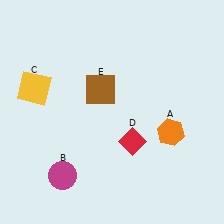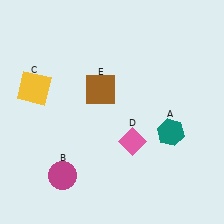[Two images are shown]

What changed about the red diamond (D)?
In Image 1, D is red. In Image 2, it changed to pink.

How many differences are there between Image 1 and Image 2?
There are 2 differences between the two images.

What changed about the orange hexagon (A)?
In Image 1, A is orange. In Image 2, it changed to teal.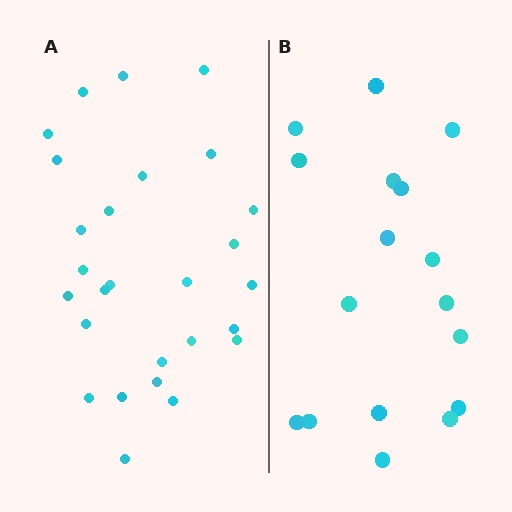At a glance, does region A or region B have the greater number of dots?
Region A (the left region) has more dots.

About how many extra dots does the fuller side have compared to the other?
Region A has roughly 10 or so more dots than region B.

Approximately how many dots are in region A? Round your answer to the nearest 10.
About 30 dots. (The exact count is 27, which rounds to 30.)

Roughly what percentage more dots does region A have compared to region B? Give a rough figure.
About 60% more.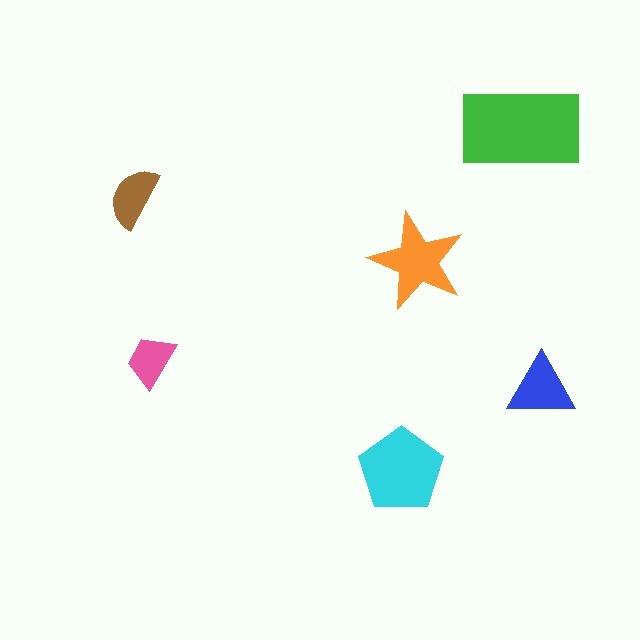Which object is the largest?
The green rectangle.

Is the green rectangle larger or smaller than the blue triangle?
Larger.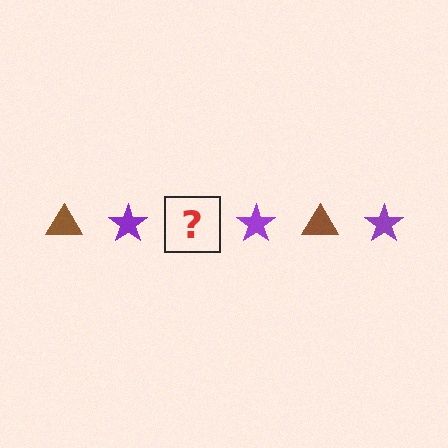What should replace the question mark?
The question mark should be replaced with a brown triangle.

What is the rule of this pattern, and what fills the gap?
The rule is that the pattern alternates between brown triangle and purple star. The gap should be filled with a brown triangle.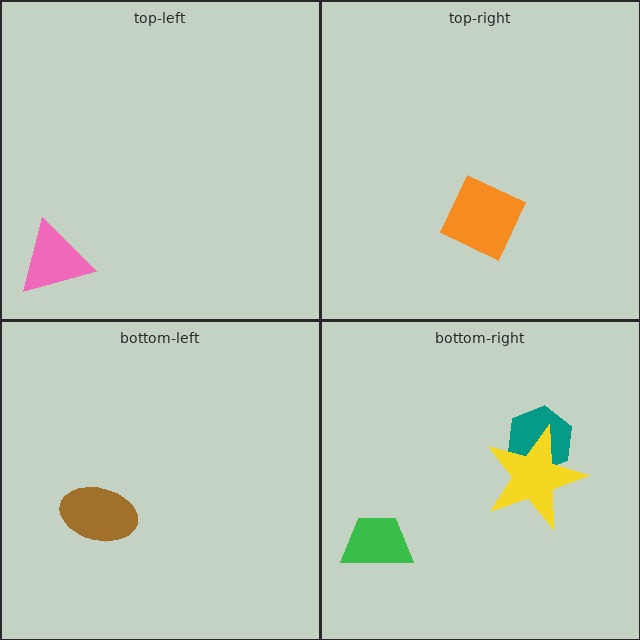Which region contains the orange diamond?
The top-right region.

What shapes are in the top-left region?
The pink triangle.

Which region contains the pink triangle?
The top-left region.